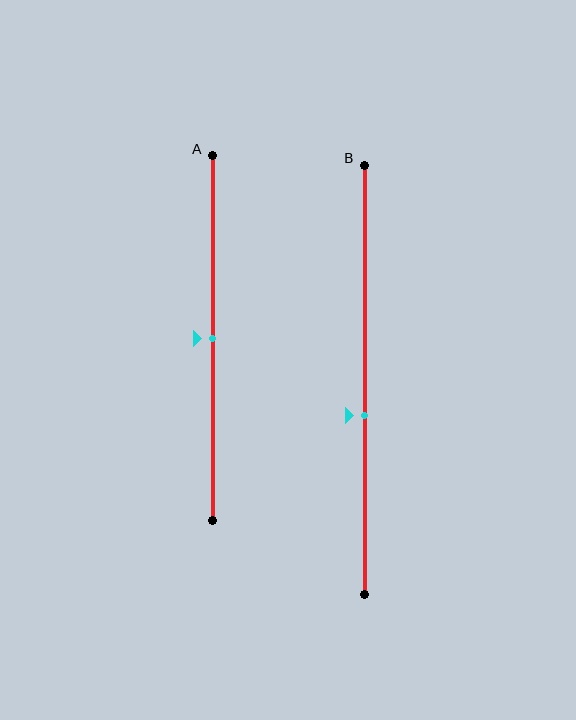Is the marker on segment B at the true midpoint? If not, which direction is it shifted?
No, the marker on segment B is shifted downward by about 8% of the segment length.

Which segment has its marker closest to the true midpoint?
Segment A has its marker closest to the true midpoint.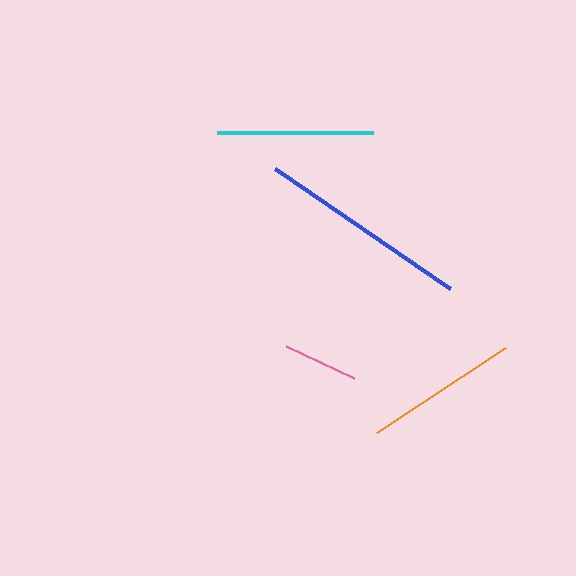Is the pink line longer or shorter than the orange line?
The orange line is longer than the pink line.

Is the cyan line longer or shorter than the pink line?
The cyan line is longer than the pink line.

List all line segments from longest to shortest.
From longest to shortest: blue, cyan, orange, pink.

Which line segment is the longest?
The blue line is the longest at approximately 212 pixels.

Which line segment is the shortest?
The pink line is the shortest at approximately 76 pixels.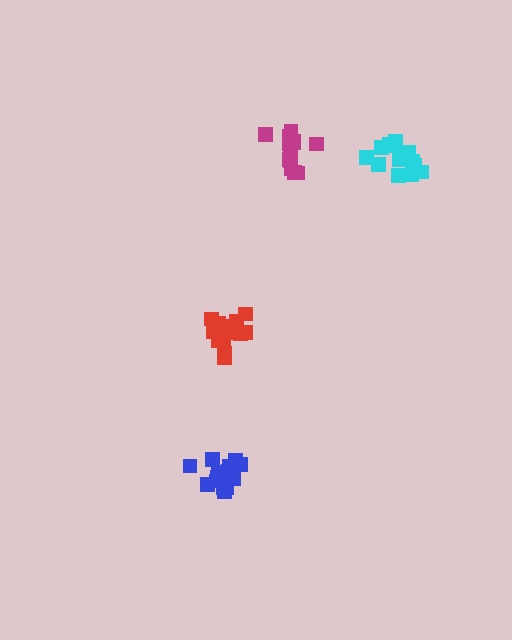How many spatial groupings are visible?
There are 4 spatial groupings.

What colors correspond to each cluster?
The clusters are colored: blue, magenta, red, cyan.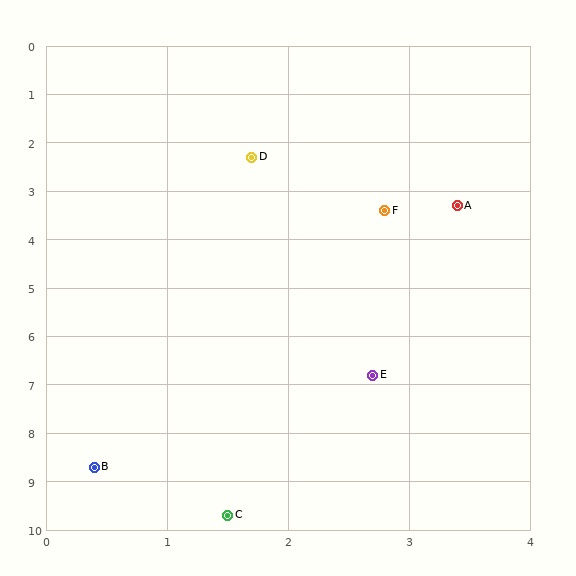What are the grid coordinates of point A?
Point A is at approximately (3.4, 3.3).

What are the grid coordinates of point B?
Point B is at approximately (0.4, 8.7).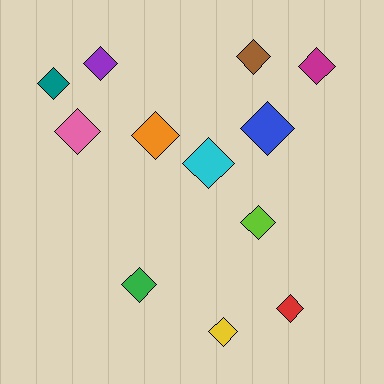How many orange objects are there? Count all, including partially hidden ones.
There is 1 orange object.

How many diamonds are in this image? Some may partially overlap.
There are 12 diamonds.